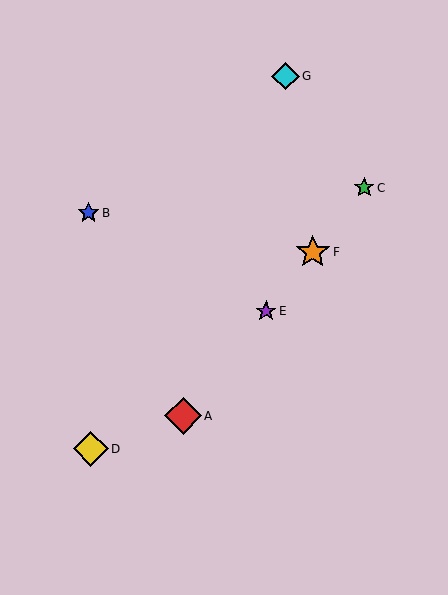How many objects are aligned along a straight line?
4 objects (A, C, E, F) are aligned along a straight line.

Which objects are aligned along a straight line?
Objects A, C, E, F are aligned along a straight line.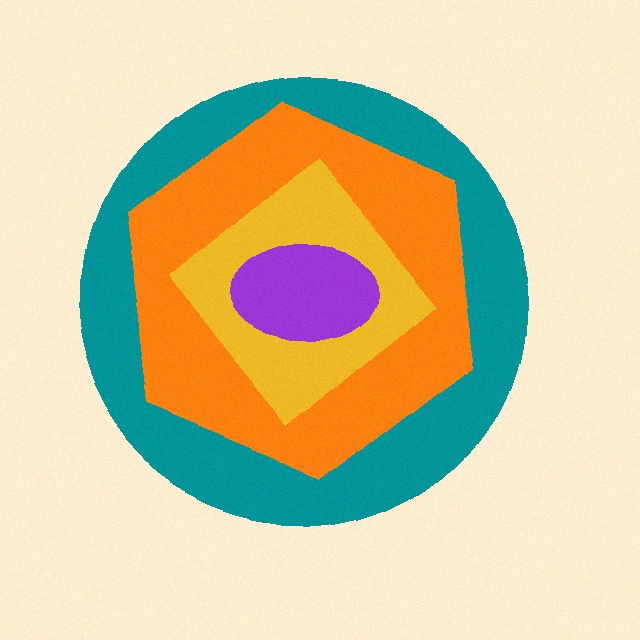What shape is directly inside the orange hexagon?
The yellow diamond.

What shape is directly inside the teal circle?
The orange hexagon.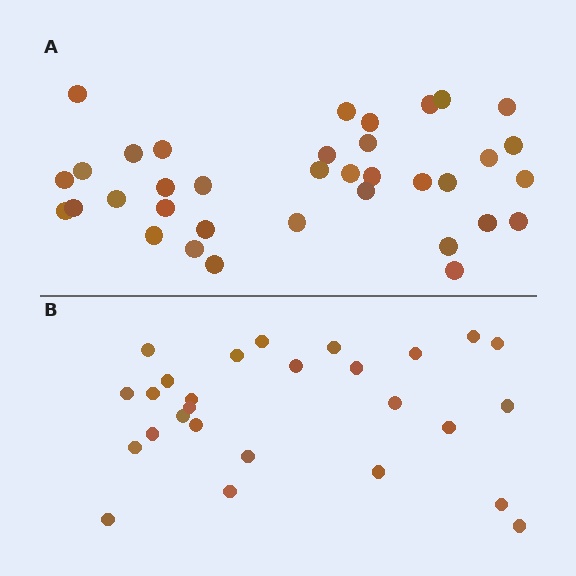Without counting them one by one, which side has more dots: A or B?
Region A (the top region) has more dots.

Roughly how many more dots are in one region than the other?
Region A has roughly 8 or so more dots than region B.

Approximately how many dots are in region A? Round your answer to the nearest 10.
About 40 dots. (The exact count is 36, which rounds to 40.)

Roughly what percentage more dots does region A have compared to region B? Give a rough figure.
About 35% more.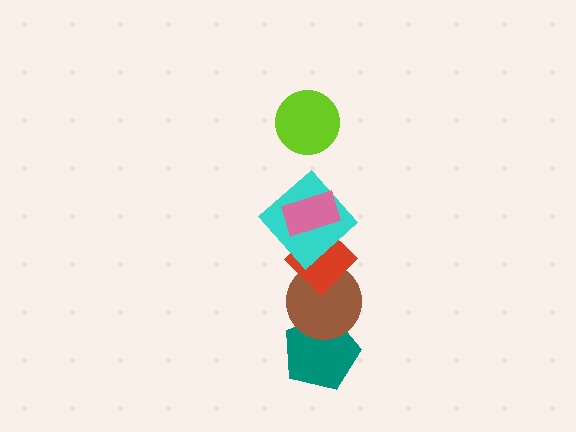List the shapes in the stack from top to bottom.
From top to bottom: the lime circle, the pink rectangle, the cyan diamond, the red diamond, the brown circle, the teal pentagon.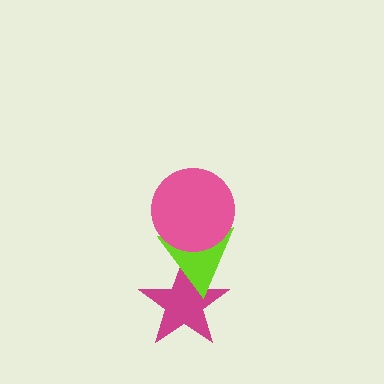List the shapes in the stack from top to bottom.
From top to bottom: the pink circle, the lime triangle, the magenta star.